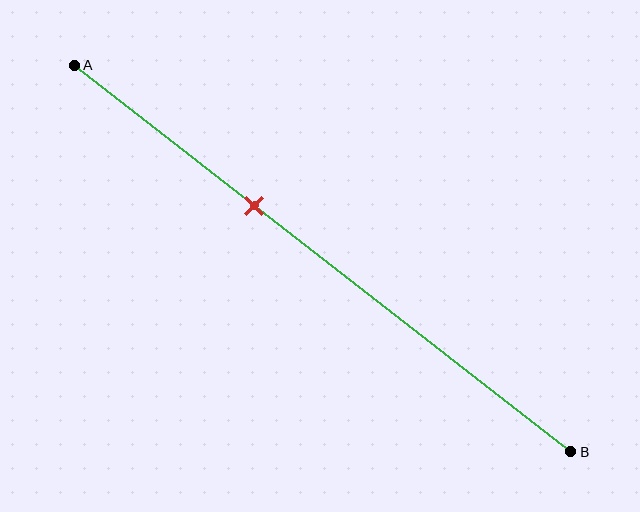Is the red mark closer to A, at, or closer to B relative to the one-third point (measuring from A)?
The red mark is approximately at the one-third point of segment AB.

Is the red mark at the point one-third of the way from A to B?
Yes, the mark is approximately at the one-third point.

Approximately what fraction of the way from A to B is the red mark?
The red mark is approximately 35% of the way from A to B.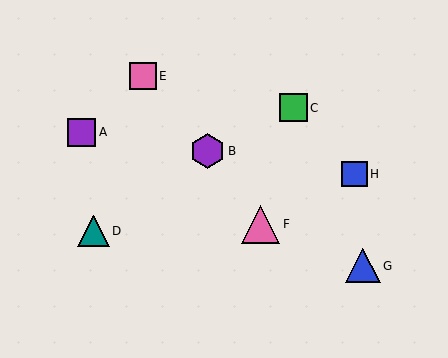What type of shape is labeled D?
Shape D is a teal triangle.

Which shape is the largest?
The pink triangle (labeled F) is the largest.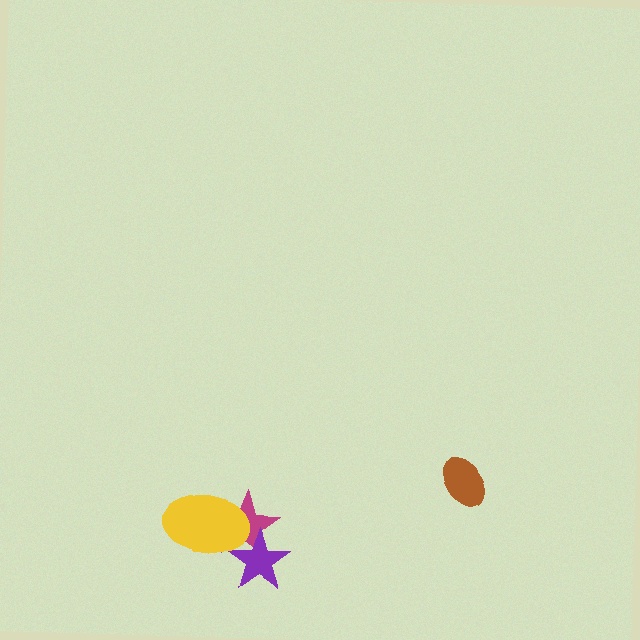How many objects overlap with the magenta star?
2 objects overlap with the magenta star.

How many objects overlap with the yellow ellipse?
2 objects overlap with the yellow ellipse.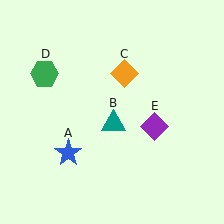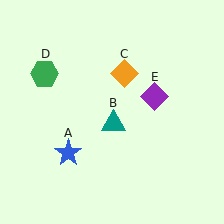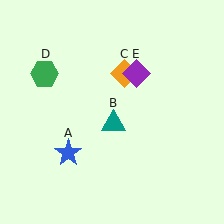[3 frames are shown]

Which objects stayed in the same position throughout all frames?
Blue star (object A) and teal triangle (object B) and orange diamond (object C) and green hexagon (object D) remained stationary.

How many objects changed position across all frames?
1 object changed position: purple diamond (object E).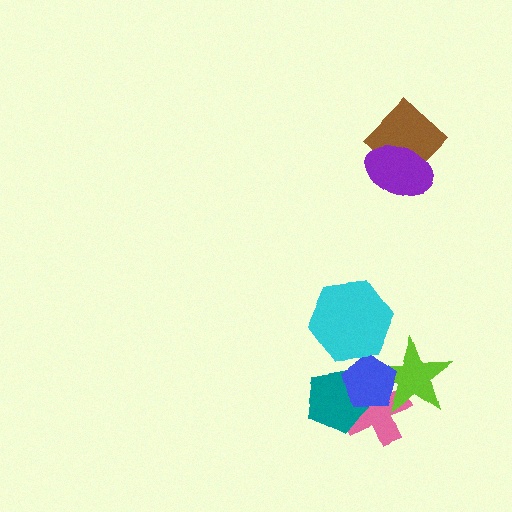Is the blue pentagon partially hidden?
Yes, it is partially covered by another shape.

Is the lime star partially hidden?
Yes, it is partially covered by another shape.